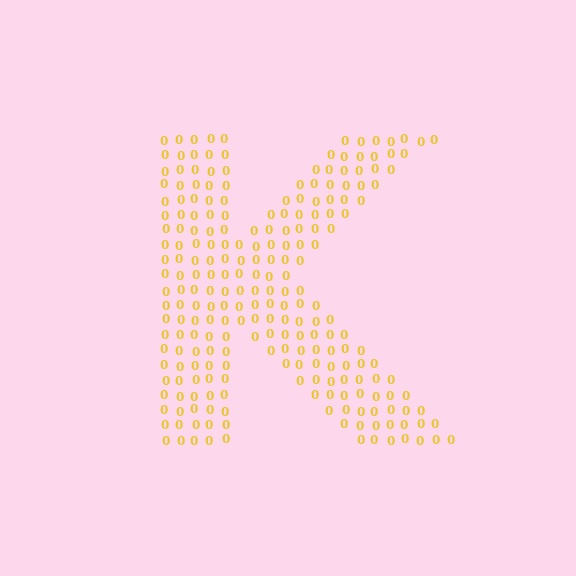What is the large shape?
The large shape is the letter K.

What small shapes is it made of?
It is made of small digit 0's.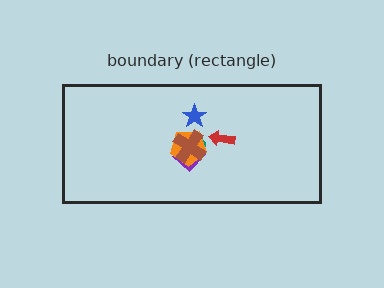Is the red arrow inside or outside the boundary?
Inside.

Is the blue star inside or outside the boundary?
Inside.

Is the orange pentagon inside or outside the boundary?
Inside.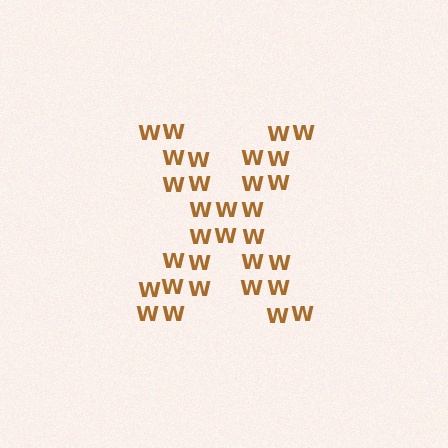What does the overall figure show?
The overall figure shows the letter X.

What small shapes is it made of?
It is made of small letter W's.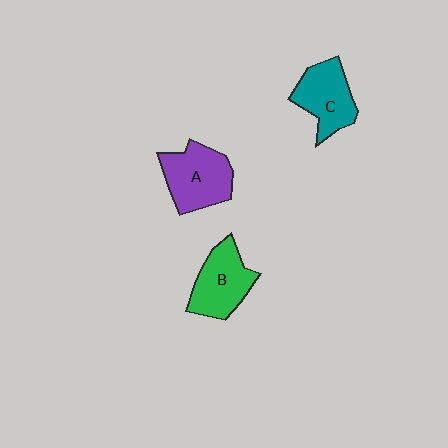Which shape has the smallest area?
Shape C (teal).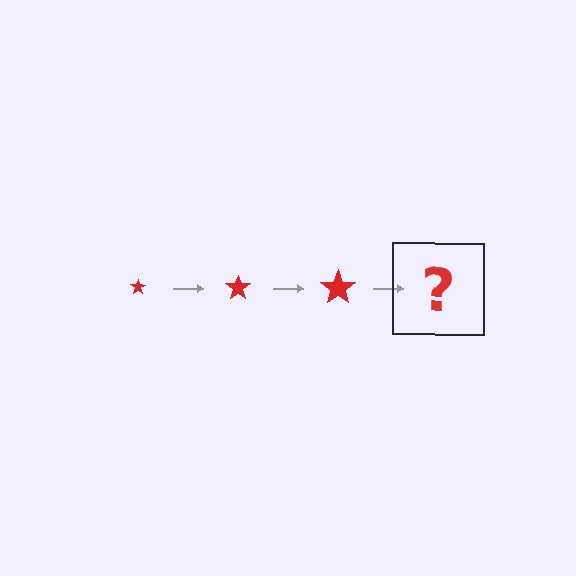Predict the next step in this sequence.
The next step is a red star, larger than the previous one.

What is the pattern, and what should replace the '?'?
The pattern is that the star gets progressively larger each step. The '?' should be a red star, larger than the previous one.